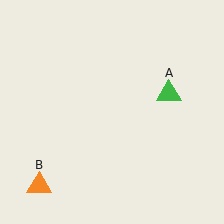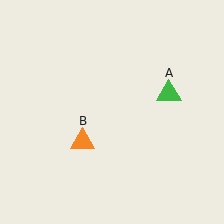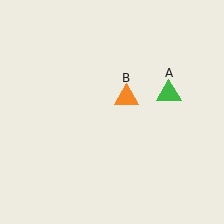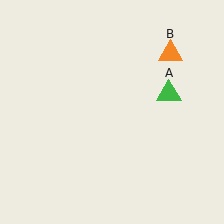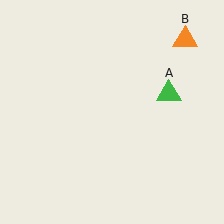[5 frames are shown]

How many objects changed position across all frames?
1 object changed position: orange triangle (object B).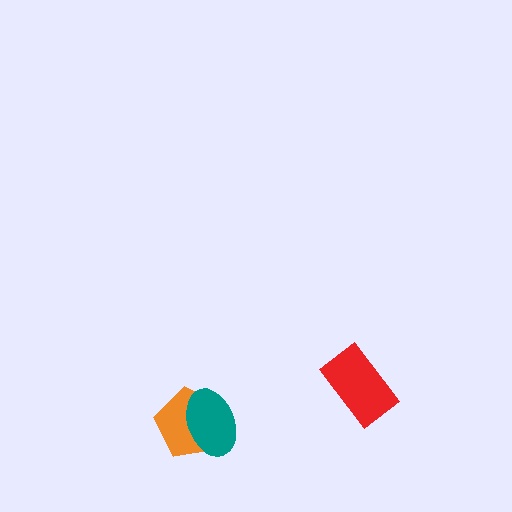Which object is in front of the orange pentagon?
The teal ellipse is in front of the orange pentagon.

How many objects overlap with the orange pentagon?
1 object overlaps with the orange pentagon.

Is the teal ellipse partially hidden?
No, no other shape covers it.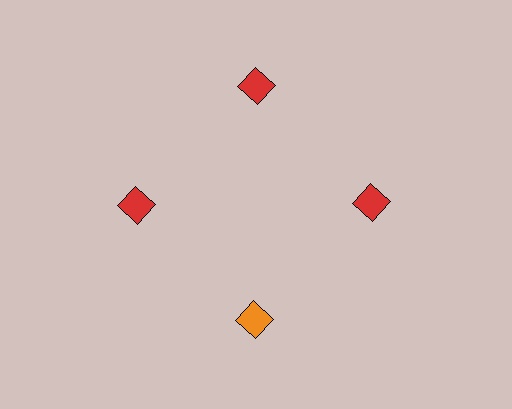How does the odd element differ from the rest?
It has a different color: orange instead of red.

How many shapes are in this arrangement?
There are 4 shapes arranged in a ring pattern.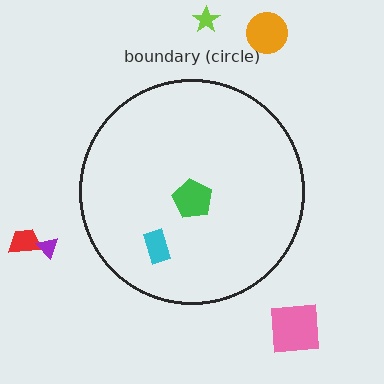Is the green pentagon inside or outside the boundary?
Inside.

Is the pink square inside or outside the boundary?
Outside.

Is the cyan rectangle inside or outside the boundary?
Inside.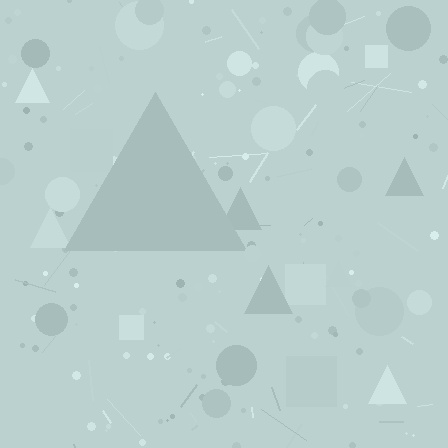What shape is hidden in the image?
A triangle is hidden in the image.